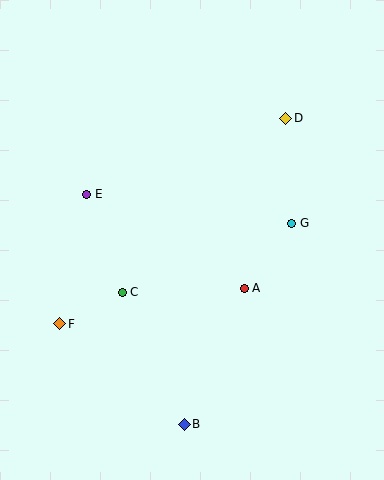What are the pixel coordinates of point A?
Point A is at (244, 288).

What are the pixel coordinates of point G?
Point G is at (292, 223).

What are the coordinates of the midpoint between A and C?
The midpoint between A and C is at (183, 290).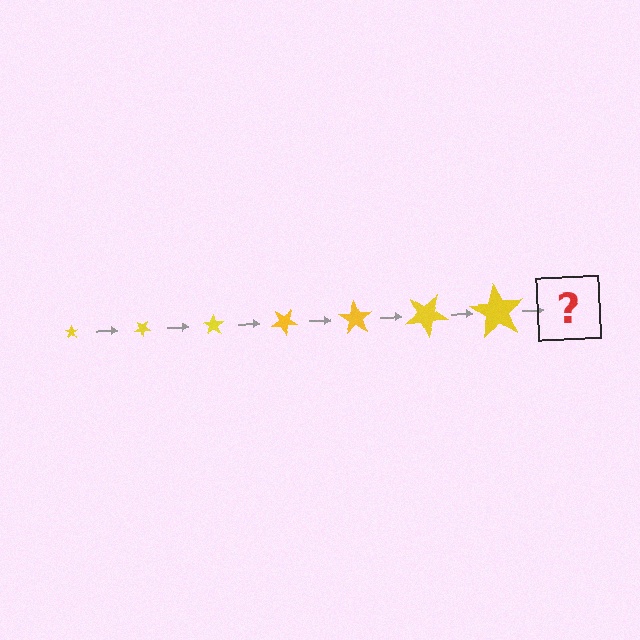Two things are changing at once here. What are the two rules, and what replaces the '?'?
The two rules are that the star grows larger each step and it rotates 35 degrees each step. The '?' should be a star, larger than the previous one and rotated 245 degrees from the start.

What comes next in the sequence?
The next element should be a star, larger than the previous one and rotated 245 degrees from the start.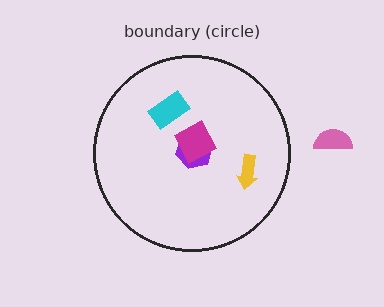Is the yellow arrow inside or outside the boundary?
Inside.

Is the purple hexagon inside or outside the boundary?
Inside.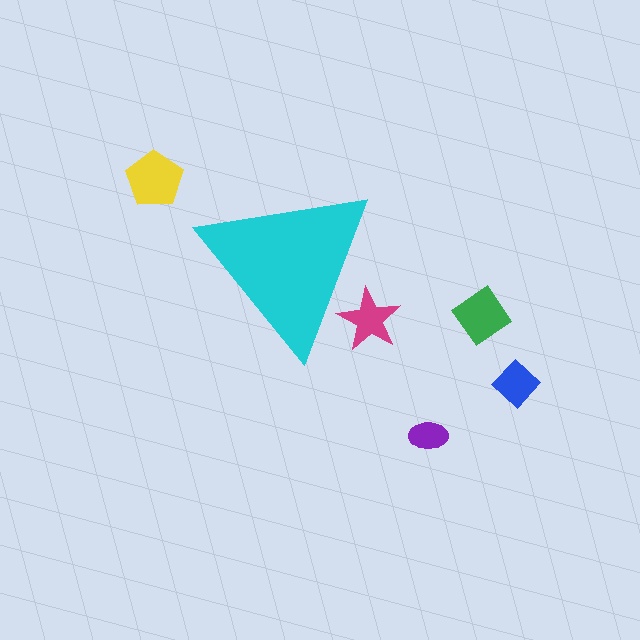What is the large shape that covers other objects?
A cyan triangle.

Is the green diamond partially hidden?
No, the green diamond is fully visible.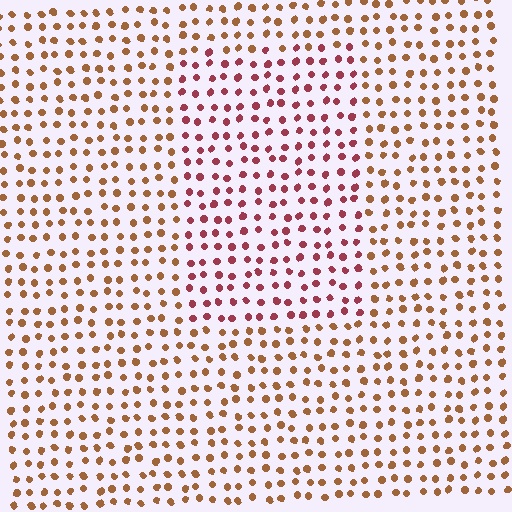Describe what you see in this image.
The image is filled with small brown elements in a uniform arrangement. A rectangle-shaped region is visible where the elements are tinted to a slightly different hue, forming a subtle color boundary.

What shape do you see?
I see a rectangle.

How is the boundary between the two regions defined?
The boundary is defined purely by a slight shift in hue (about 40 degrees). Spacing, size, and orientation are identical on both sides.